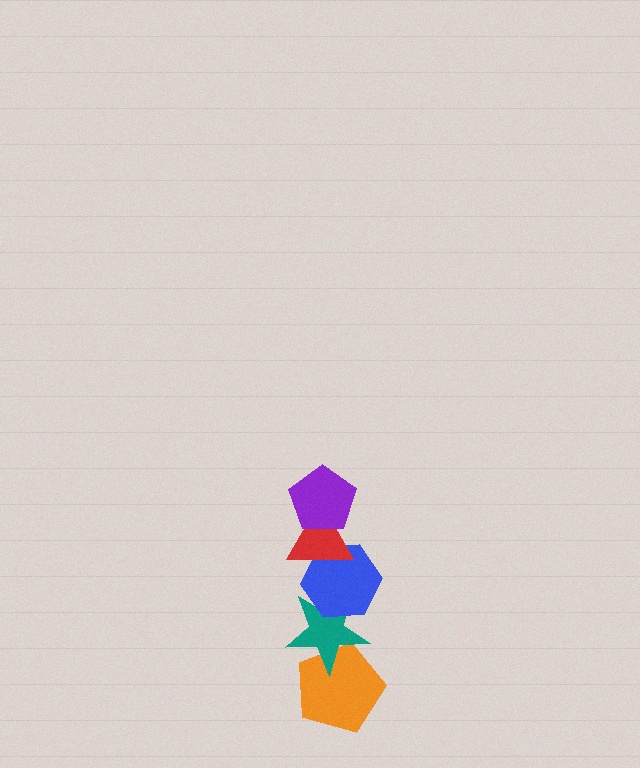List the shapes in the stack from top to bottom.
From top to bottom: the purple pentagon, the red triangle, the blue hexagon, the teal star, the orange pentagon.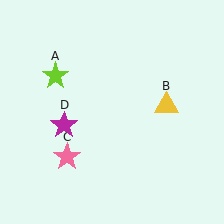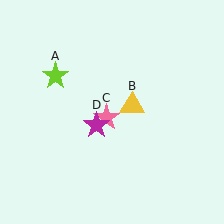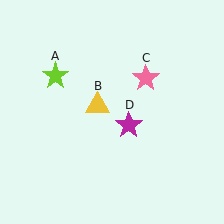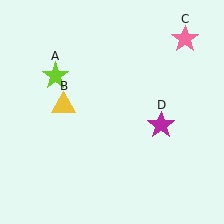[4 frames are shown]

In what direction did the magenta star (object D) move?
The magenta star (object D) moved right.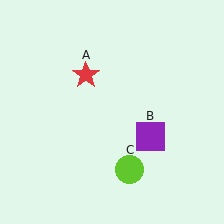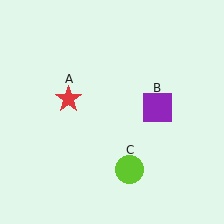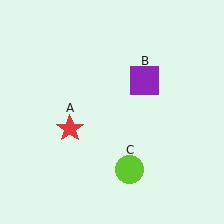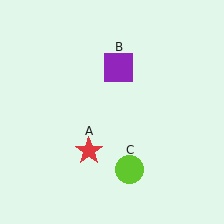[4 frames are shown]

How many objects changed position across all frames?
2 objects changed position: red star (object A), purple square (object B).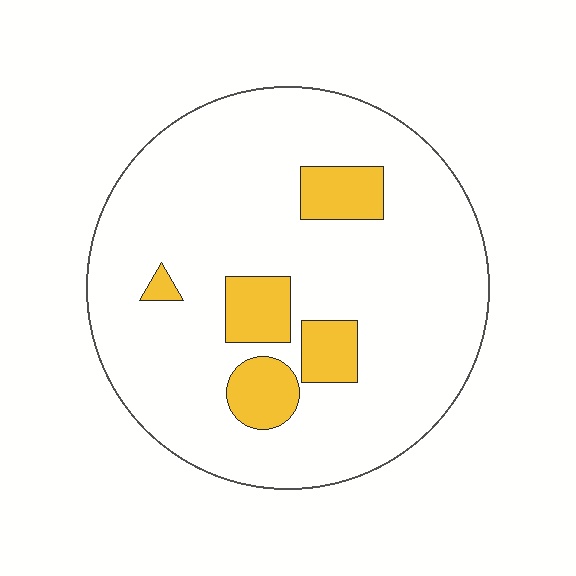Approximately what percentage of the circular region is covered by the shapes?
Approximately 15%.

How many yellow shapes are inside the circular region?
5.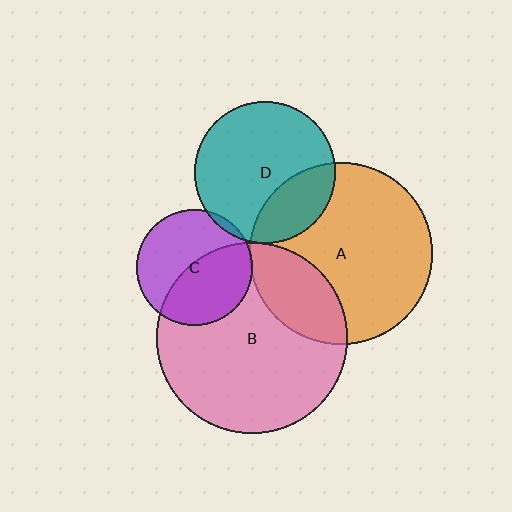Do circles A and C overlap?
Yes.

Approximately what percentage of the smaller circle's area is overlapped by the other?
Approximately 5%.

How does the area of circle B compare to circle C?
Approximately 2.7 times.